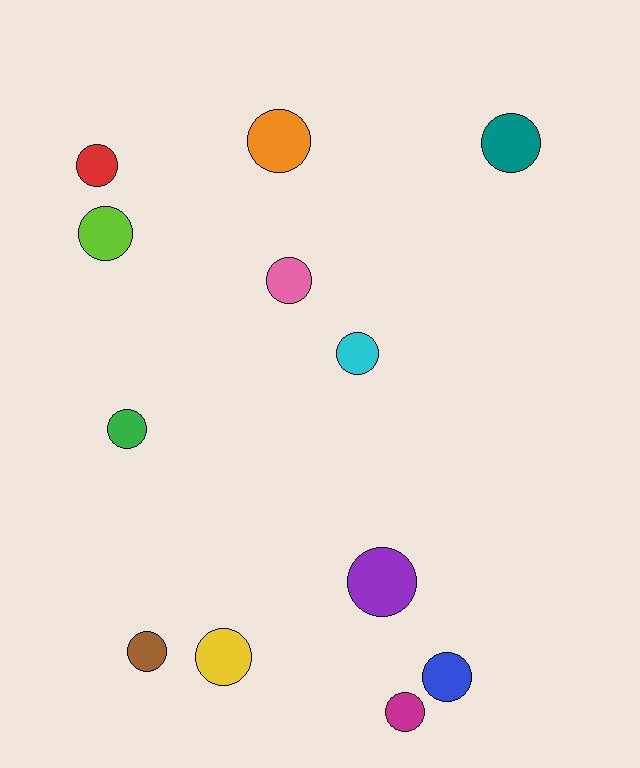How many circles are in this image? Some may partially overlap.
There are 12 circles.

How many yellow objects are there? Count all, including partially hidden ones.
There is 1 yellow object.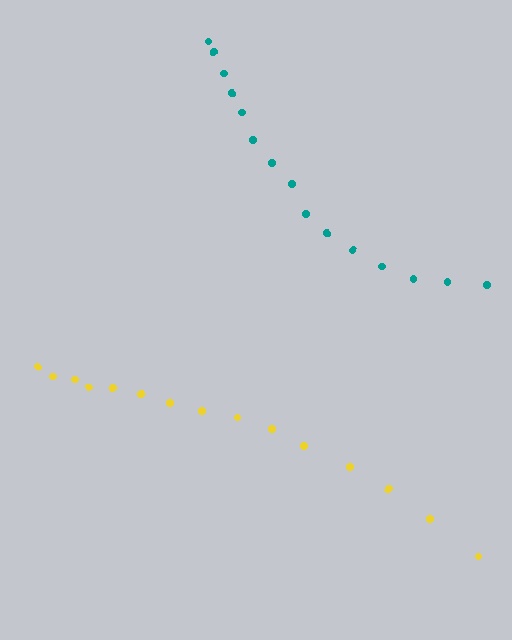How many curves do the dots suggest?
There are 2 distinct paths.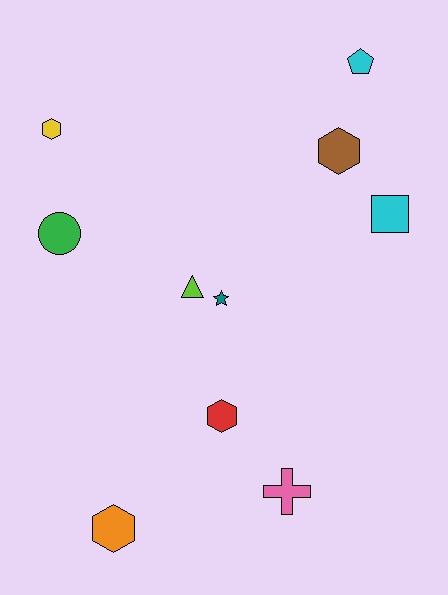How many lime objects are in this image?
There is 1 lime object.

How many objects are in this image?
There are 10 objects.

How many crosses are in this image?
There is 1 cross.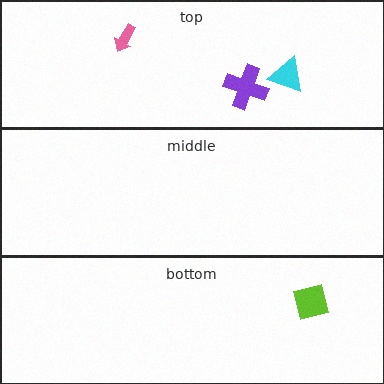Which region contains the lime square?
The bottom region.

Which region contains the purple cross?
The top region.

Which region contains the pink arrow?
The top region.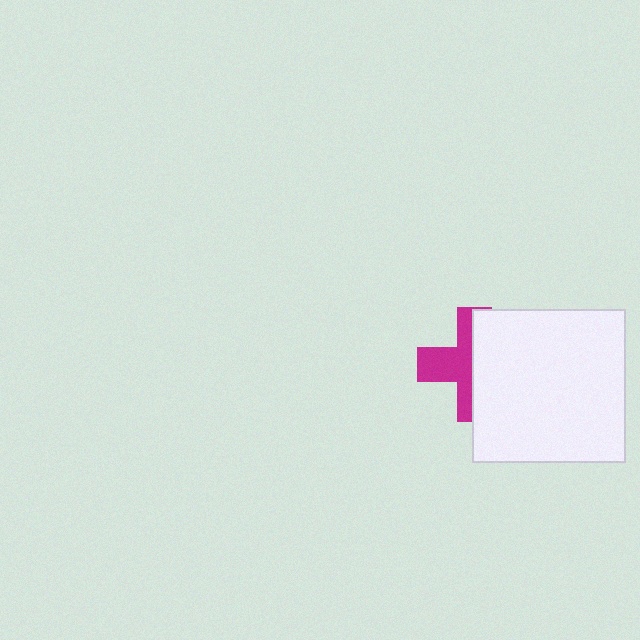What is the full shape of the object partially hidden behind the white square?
The partially hidden object is a magenta cross.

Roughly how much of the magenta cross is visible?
About half of it is visible (roughly 45%).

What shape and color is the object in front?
The object in front is a white square.